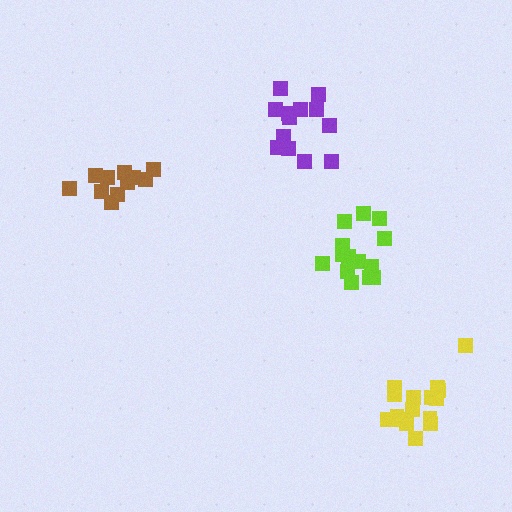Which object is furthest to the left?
The brown cluster is leftmost.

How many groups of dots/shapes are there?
There are 4 groups.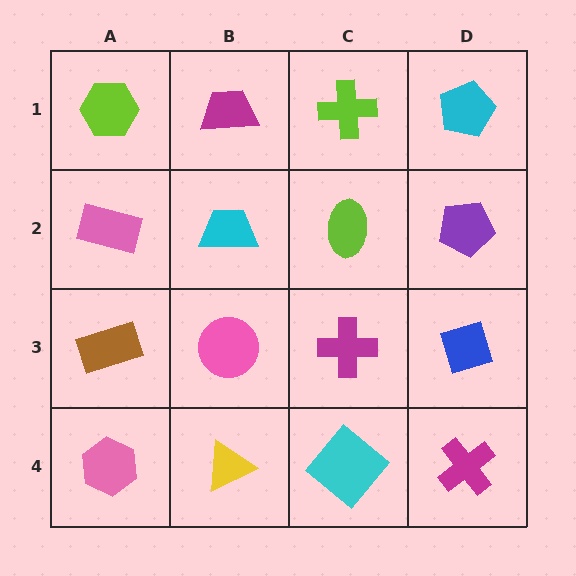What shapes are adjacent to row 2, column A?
A lime hexagon (row 1, column A), a brown rectangle (row 3, column A), a cyan trapezoid (row 2, column B).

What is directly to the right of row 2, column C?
A purple pentagon.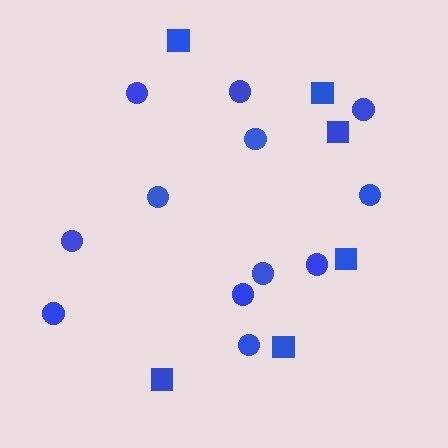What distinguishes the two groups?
There are 2 groups: one group of squares (6) and one group of circles (12).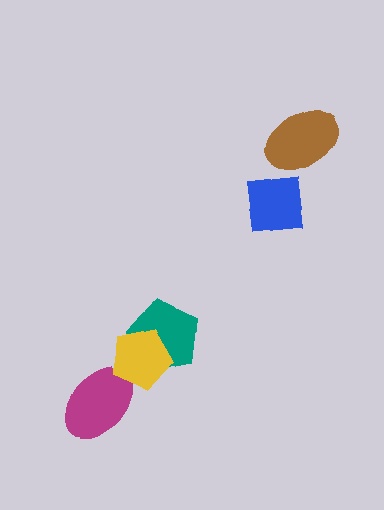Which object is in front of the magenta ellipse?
The yellow pentagon is in front of the magenta ellipse.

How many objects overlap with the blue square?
0 objects overlap with the blue square.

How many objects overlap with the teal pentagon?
1 object overlaps with the teal pentagon.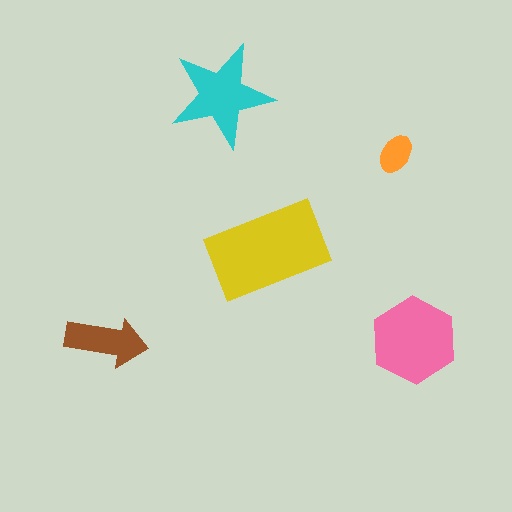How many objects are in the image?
There are 5 objects in the image.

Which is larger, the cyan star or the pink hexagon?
The pink hexagon.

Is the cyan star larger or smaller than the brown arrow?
Larger.